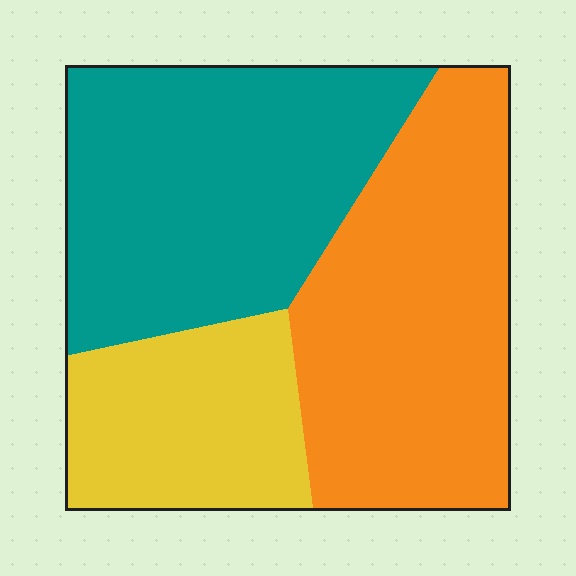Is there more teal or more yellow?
Teal.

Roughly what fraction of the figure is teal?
Teal covers about 40% of the figure.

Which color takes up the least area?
Yellow, at roughly 20%.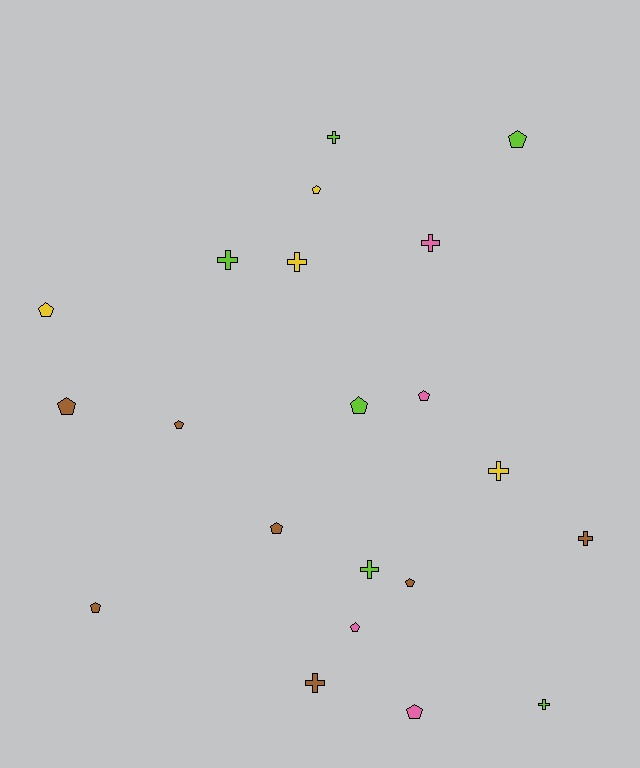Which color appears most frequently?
Brown, with 7 objects.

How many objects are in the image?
There are 21 objects.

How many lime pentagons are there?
There are 2 lime pentagons.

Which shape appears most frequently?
Pentagon, with 12 objects.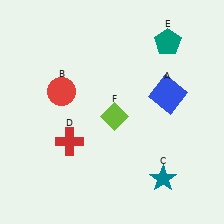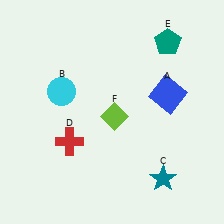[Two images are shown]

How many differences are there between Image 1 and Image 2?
There is 1 difference between the two images.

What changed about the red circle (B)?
In Image 1, B is red. In Image 2, it changed to cyan.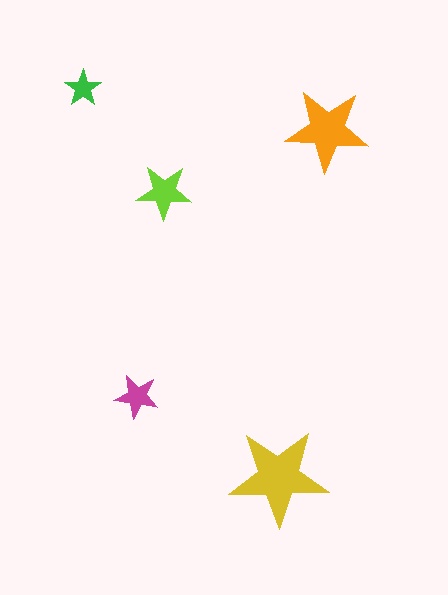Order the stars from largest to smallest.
the yellow one, the orange one, the lime one, the magenta one, the green one.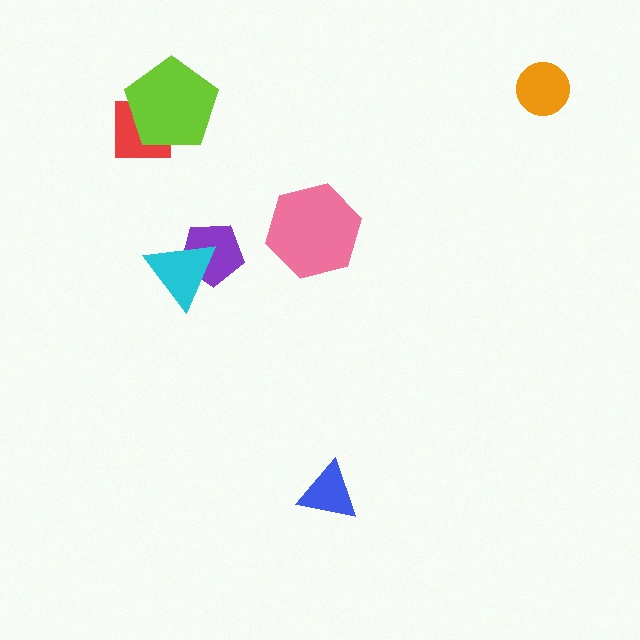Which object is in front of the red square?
The lime pentagon is in front of the red square.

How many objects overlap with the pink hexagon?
0 objects overlap with the pink hexagon.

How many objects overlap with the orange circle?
0 objects overlap with the orange circle.